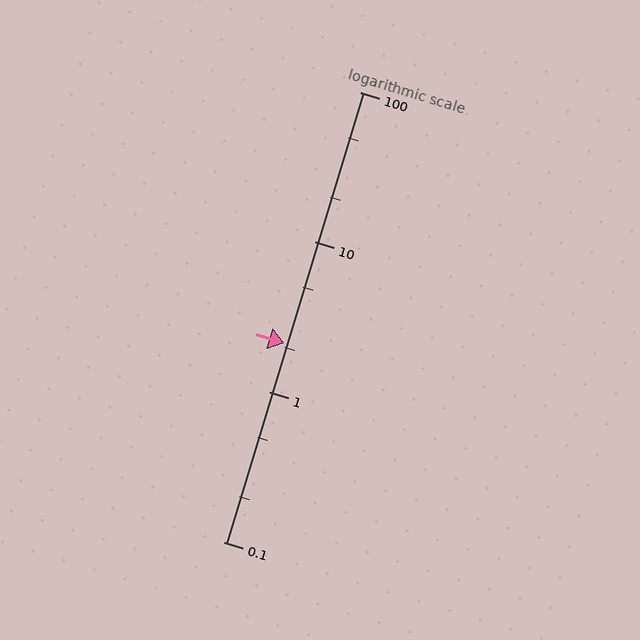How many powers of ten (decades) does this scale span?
The scale spans 3 decades, from 0.1 to 100.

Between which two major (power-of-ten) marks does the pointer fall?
The pointer is between 1 and 10.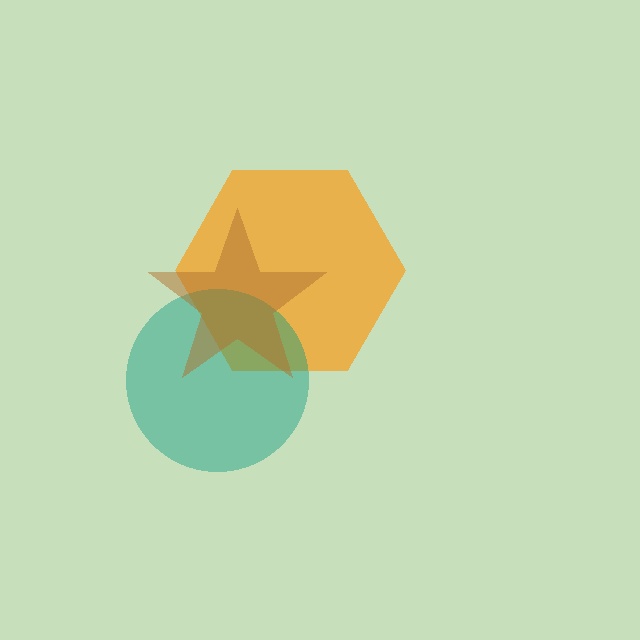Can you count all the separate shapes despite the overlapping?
Yes, there are 3 separate shapes.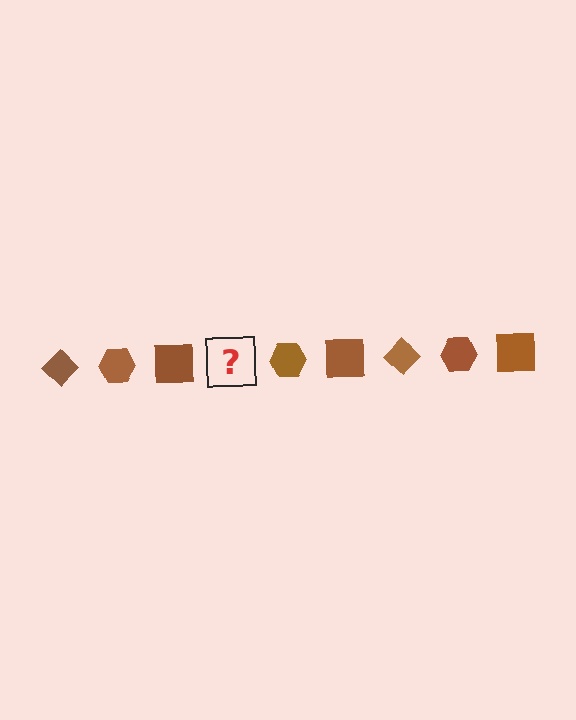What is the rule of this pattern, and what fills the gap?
The rule is that the pattern cycles through diamond, hexagon, square shapes in brown. The gap should be filled with a brown diamond.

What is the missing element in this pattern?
The missing element is a brown diamond.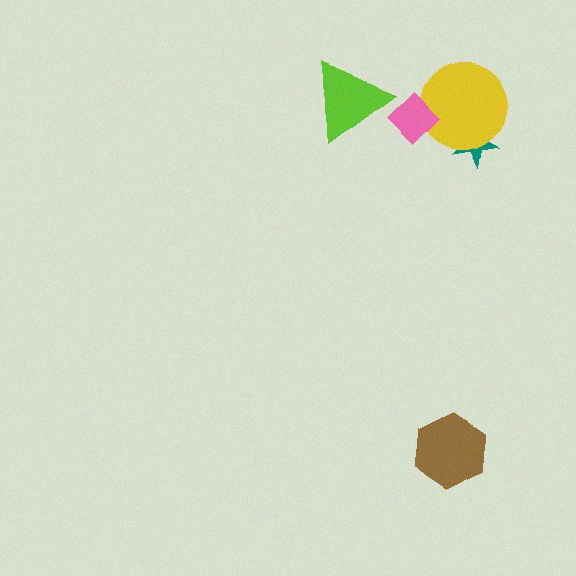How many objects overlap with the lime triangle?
0 objects overlap with the lime triangle.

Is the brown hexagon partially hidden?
No, no other shape covers it.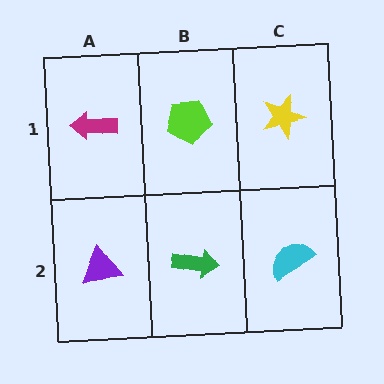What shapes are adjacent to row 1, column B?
A green arrow (row 2, column B), a magenta arrow (row 1, column A), a yellow star (row 1, column C).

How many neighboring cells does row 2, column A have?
2.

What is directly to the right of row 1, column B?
A yellow star.